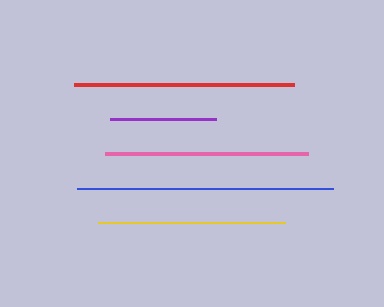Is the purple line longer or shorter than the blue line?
The blue line is longer than the purple line.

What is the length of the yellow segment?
The yellow segment is approximately 187 pixels long.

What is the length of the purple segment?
The purple segment is approximately 106 pixels long.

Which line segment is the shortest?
The purple line is the shortest at approximately 106 pixels.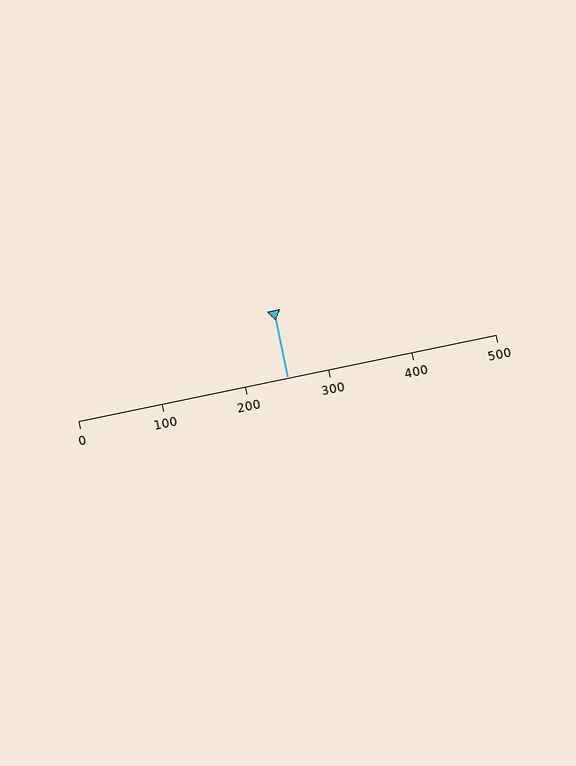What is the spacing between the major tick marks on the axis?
The major ticks are spaced 100 apart.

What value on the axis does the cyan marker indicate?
The marker indicates approximately 250.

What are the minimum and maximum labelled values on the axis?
The axis runs from 0 to 500.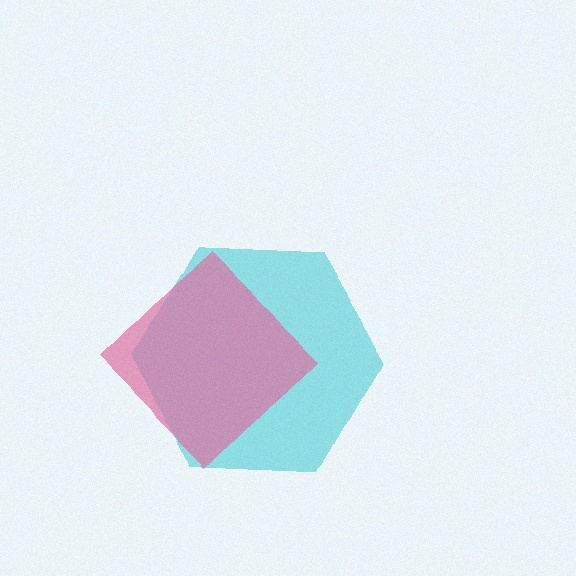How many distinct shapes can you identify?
There are 2 distinct shapes: a cyan hexagon, a pink diamond.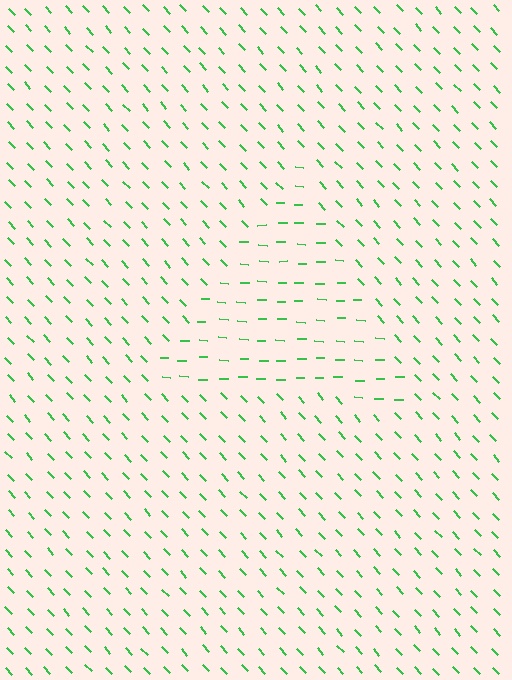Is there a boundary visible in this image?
Yes, there is a texture boundary formed by a change in line orientation.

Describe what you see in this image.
The image is filled with small green line segments. A triangle region in the image has lines oriented differently from the surrounding lines, creating a visible texture boundary.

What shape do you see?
I see a triangle.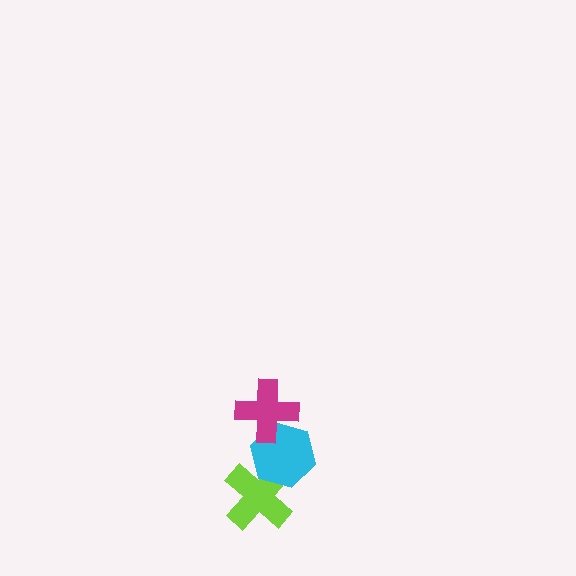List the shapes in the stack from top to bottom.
From top to bottom: the magenta cross, the cyan hexagon, the lime cross.